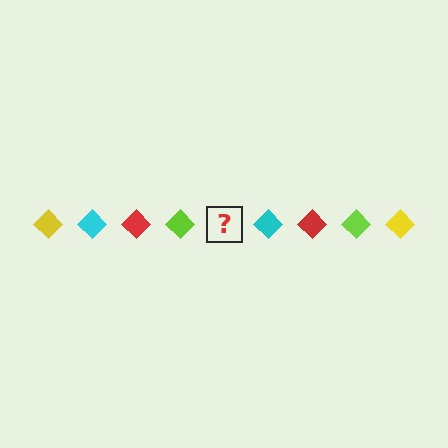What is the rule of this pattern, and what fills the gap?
The rule is that the pattern cycles through yellow, cyan, red, lime diamonds. The gap should be filled with a yellow diamond.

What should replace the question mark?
The question mark should be replaced with a yellow diamond.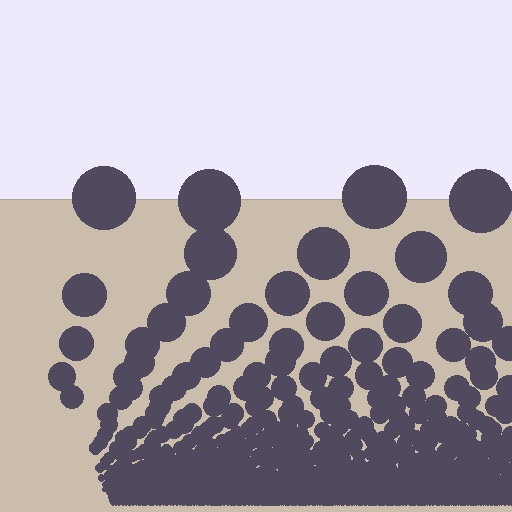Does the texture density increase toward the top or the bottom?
Density increases toward the bottom.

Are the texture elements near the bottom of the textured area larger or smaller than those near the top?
Smaller. The gradient is inverted — elements near the bottom are smaller and denser.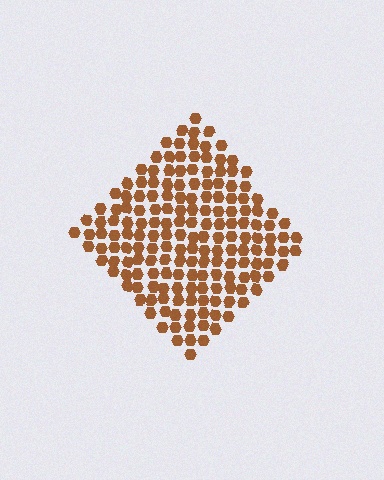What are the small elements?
The small elements are hexagons.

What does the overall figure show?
The overall figure shows a diamond.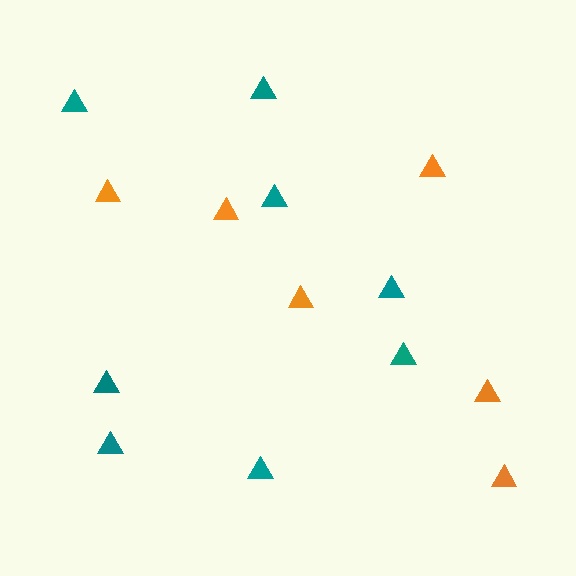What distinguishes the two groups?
There are 2 groups: one group of orange triangles (6) and one group of teal triangles (8).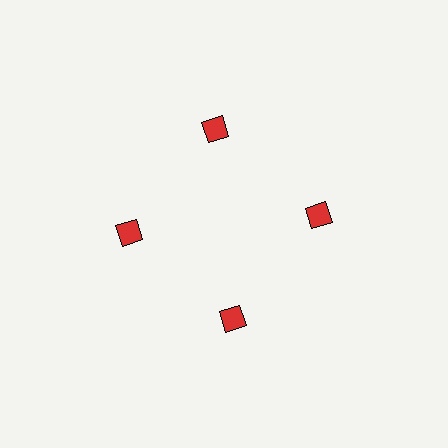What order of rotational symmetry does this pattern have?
This pattern has 4-fold rotational symmetry.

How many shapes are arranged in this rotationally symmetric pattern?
There are 4 shapes, arranged in 4 groups of 1.